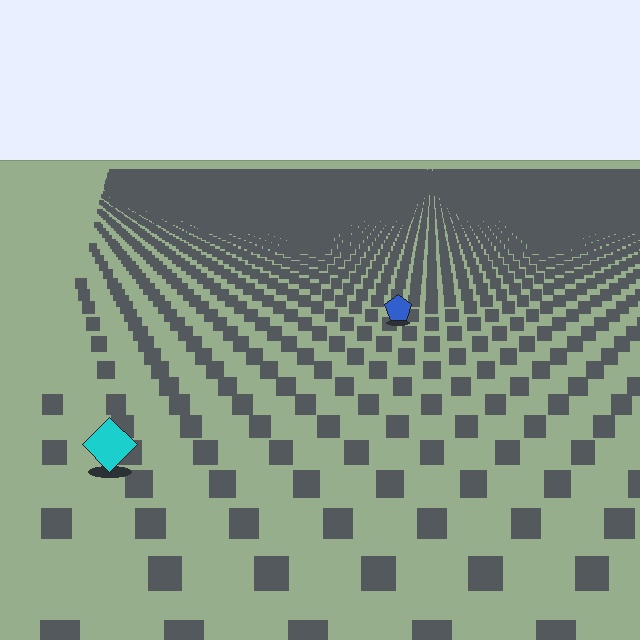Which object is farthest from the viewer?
The blue pentagon is farthest from the viewer. It appears smaller and the ground texture around it is denser.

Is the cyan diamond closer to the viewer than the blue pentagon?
Yes. The cyan diamond is closer — you can tell from the texture gradient: the ground texture is coarser near it.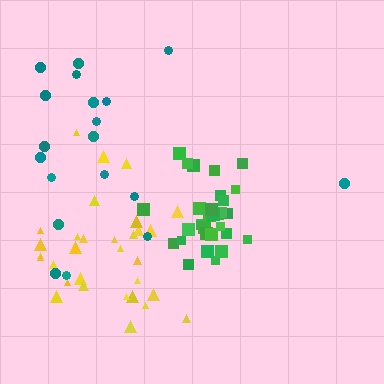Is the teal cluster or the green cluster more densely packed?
Green.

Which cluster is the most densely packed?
Green.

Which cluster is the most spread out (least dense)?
Teal.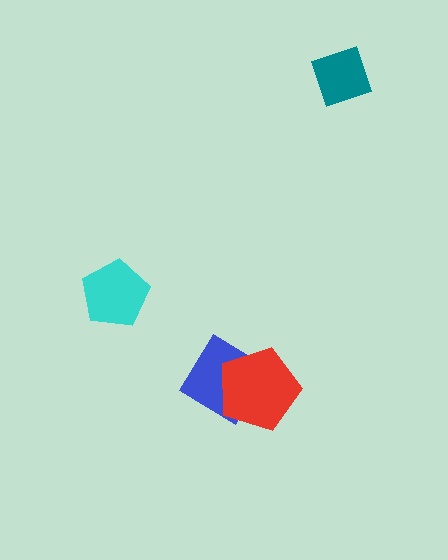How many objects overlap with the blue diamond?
1 object overlaps with the blue diamond.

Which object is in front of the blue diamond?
The red pentagon is in front of the blue diamond.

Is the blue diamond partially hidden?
Yes, it is partially covered by another shape.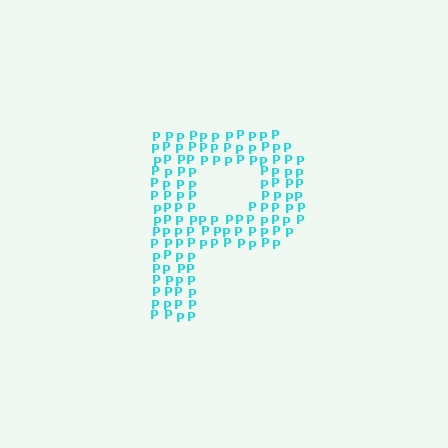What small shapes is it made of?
It is made of small letter P's.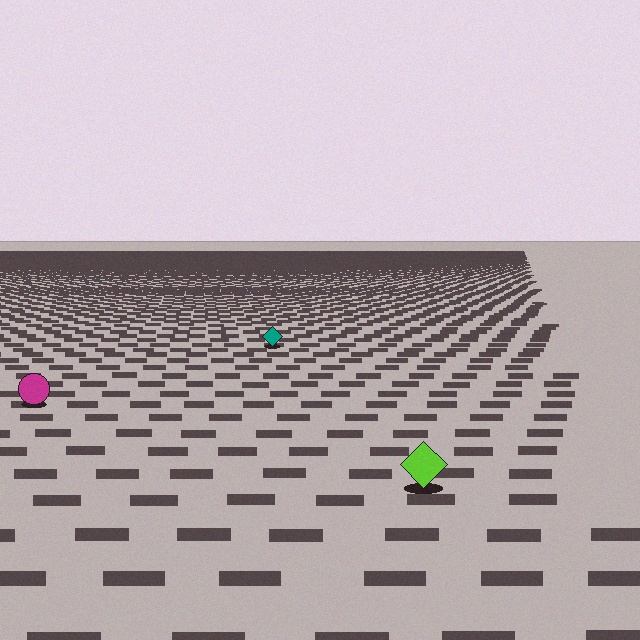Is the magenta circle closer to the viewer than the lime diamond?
No. The lime diamond is closer — you can tell from the texture gradient: the ground texture is coarser near it.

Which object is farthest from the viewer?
The teal diamond is farthest from the viewer. It appears smaller and the ground texture around it is denser.